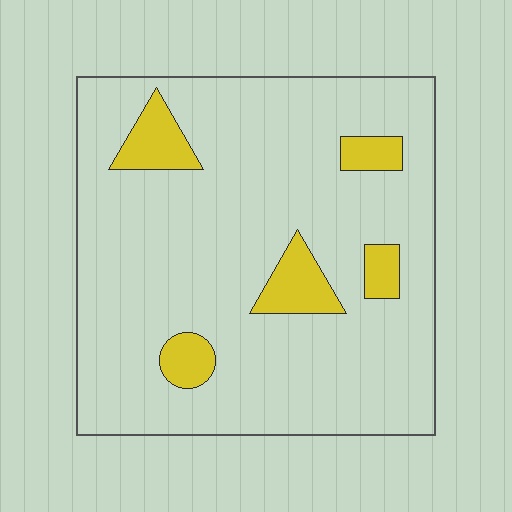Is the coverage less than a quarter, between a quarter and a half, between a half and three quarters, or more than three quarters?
Less than a quarter.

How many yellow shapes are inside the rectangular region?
5.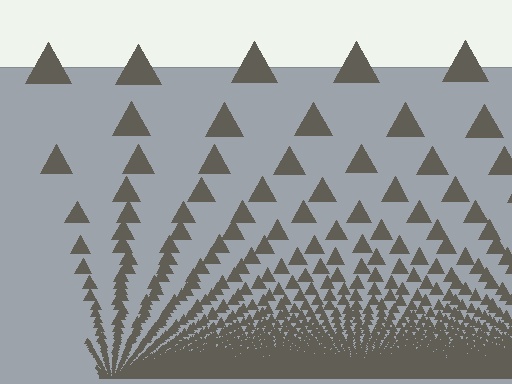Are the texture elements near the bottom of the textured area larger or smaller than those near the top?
Smaller. The gradient is inverted — elements near the bottom are smaller and denser.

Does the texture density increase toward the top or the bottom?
Density increases toward the bottom.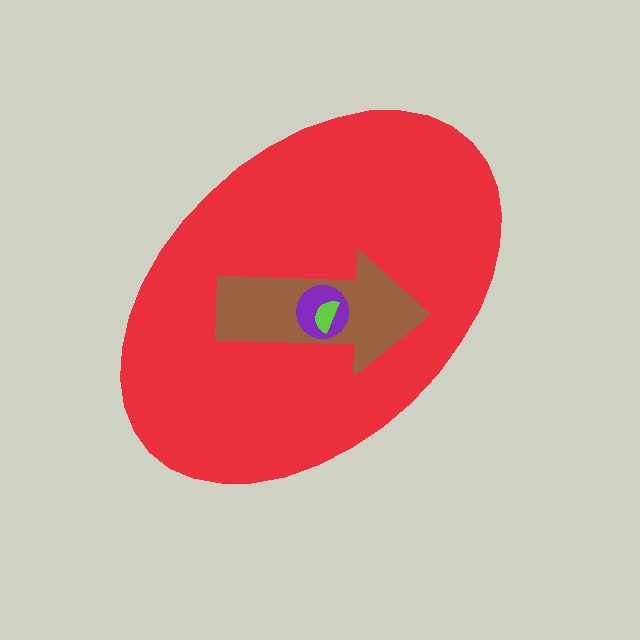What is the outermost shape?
The red ellipse.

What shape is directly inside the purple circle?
The lime semicircle.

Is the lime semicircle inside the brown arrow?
Yes.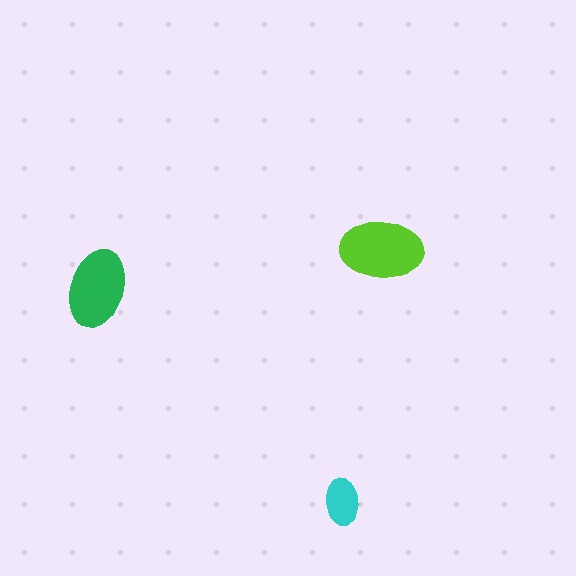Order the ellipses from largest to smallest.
the lime one, the green one, the cyan one.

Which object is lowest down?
The cyan ellipse is bottommost.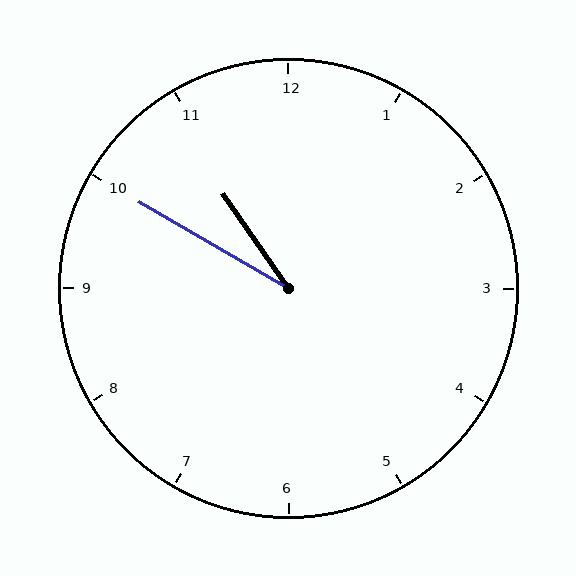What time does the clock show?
10:50.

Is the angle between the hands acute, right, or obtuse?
It is acute.